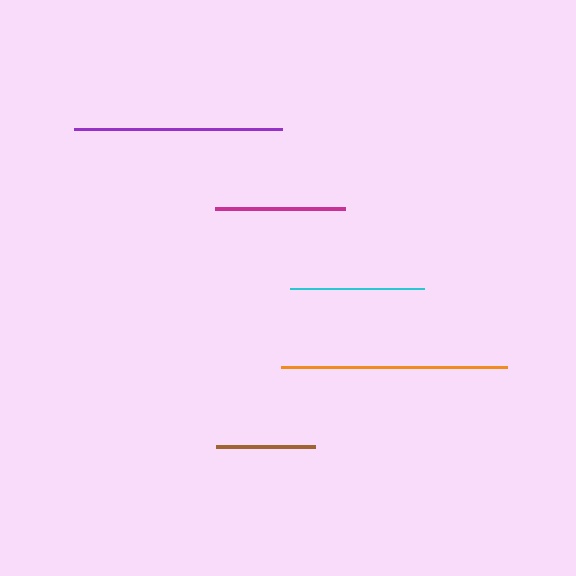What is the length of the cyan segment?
The cyan segment is approximately 134 pixels long.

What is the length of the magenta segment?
The magenta segment is approximately 130 pixels long.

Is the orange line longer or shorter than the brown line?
The orange line is longer than the brown line.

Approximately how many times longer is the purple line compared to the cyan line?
The purple line is approximately 1.6 times the length of the cyan line.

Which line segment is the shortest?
The brown line is the shortest at approximately 98 pixels.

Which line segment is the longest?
The orange line is the longest at approximately 226 pixels.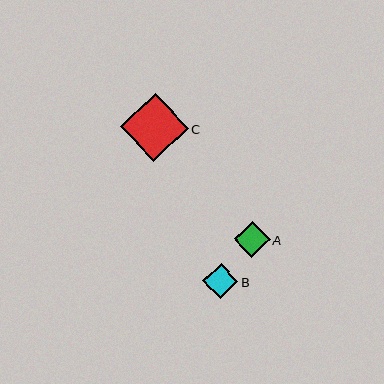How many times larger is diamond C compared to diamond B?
Diamond C is approximately 1.9 times the size of diamond B.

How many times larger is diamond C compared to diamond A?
Diamond C is approximately 1.9 times the size of diamond A.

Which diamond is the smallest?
Diamond B is the smallest with a size of approximately 35 pixels.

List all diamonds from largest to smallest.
From largest to smallest: C, A, B.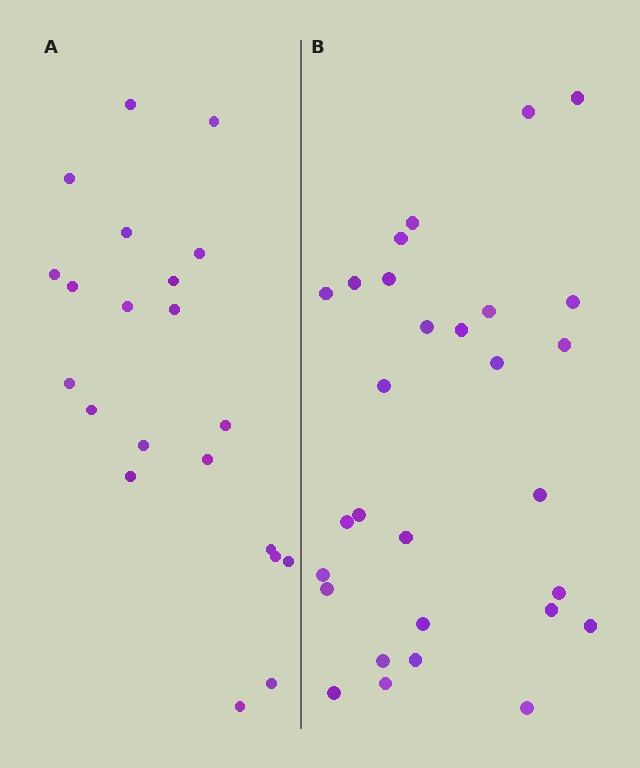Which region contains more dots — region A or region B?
Region B (the right region) has more dots.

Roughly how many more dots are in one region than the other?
Region B has roughly 8 or so more dots than region A.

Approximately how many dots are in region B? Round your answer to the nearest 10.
About 30 dots. (The exact count is 29, which rounds to 30.)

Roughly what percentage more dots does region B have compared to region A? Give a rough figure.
About 40% more.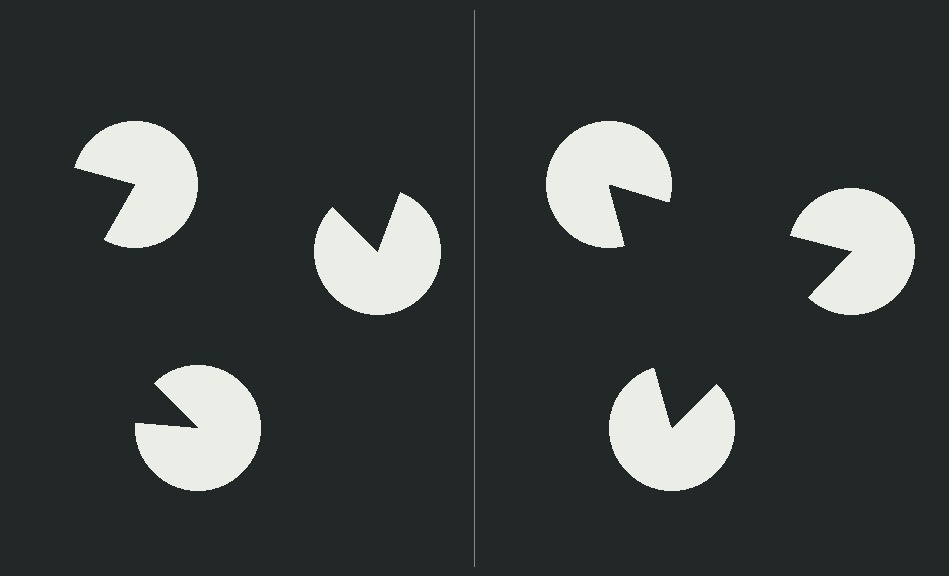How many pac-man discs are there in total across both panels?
6 — 3 on each side.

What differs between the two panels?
The pac-man discs are positioned identically on both sides; only the wedge orientations differ. On the right they align to a triangle; on the left they are misaligned.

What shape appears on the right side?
An illusory triangle.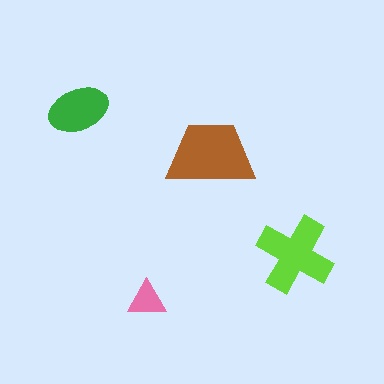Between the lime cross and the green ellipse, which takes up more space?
The lime cross.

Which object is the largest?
The brown trapezoid.